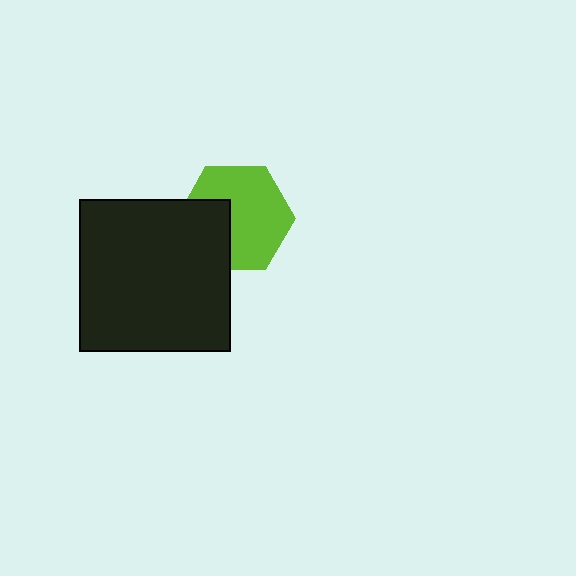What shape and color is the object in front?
The object in front is a black square.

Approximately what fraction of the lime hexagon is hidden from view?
Roughly 32% of the lime hexagon is hidden behind the black square.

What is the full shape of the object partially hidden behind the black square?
The partially hidden object is a lime hexagon.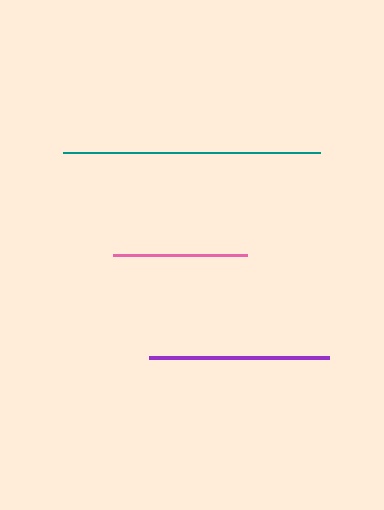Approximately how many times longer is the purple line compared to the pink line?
The purple line is approximately 1.3 times the length of the pink line.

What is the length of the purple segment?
The purple segment is approximately 179 pixels long.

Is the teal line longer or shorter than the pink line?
The teal line is longer than the pink line.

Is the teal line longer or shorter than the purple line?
The teal line is longer than the purple line.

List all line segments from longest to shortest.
From longest to shortest: teal, purple, pink.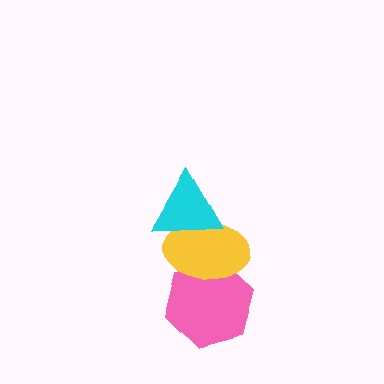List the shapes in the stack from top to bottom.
From top to bottom: the cyan triangle, the yellow ellipse, the pink hexagon.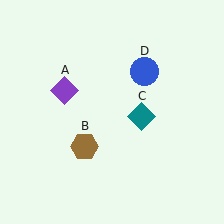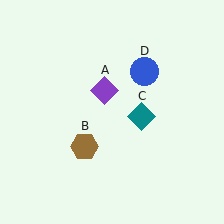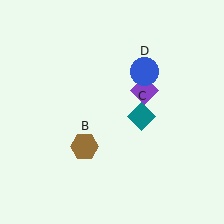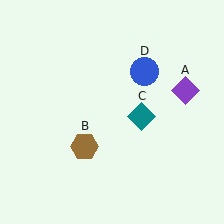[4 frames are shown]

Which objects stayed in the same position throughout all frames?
Brown hexagon (object B) and teal diamond (object C) and blue circle (object D) remained stationary.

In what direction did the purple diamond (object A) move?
The purple diamond (object A) moved right.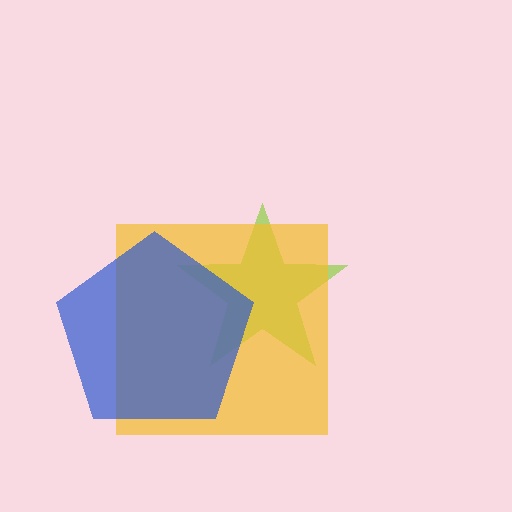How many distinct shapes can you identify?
There are 3 distinct shapes: a lime star, a yellow square, a blue pentagon.